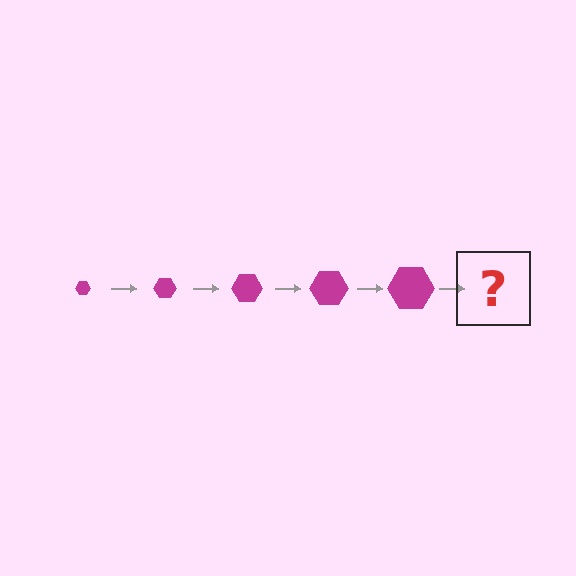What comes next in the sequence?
The next element should be a magenta hexagon, larger than the previous one.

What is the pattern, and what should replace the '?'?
The pattern is that the hexagon gets progressively larger each step. The '?' should be a magenta hexagon, larger than the previous one.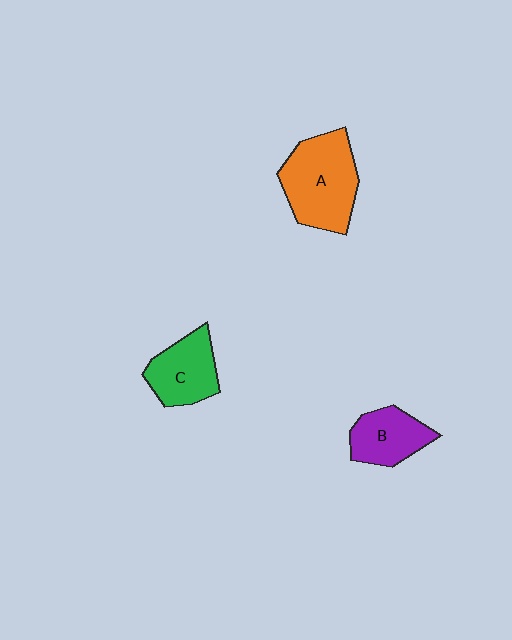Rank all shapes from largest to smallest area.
From largest to smallest: A (orange), C (green), B (purple).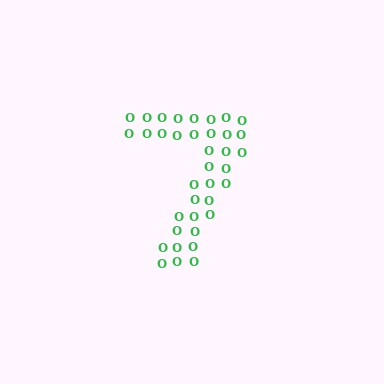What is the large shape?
The large shape is the digit 7.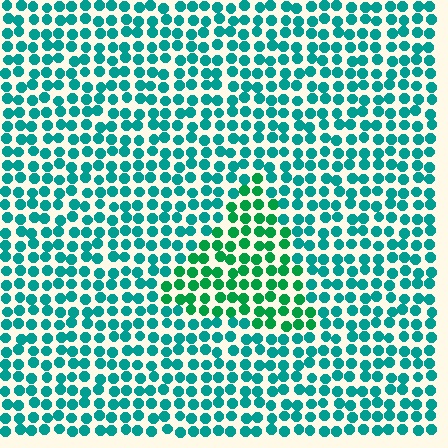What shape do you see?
I see a triangle.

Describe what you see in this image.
The image is filled with small teal elements in a uniform arrangement. A triangle-shaped region is visible where the elements are tinted to a slightly different hue, forming a subtle color boundary.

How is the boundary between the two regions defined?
The boundary is defined purely by a slight shift in hue (about 31 degrees). Spacing, size, and orientation are identical on both sides.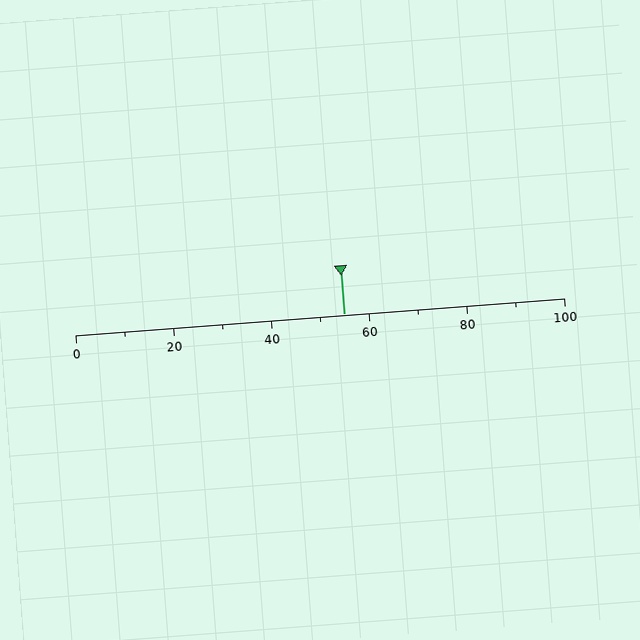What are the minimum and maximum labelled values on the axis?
The axis runs from 0 to 100.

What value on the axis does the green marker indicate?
The marker indicates approximately 55.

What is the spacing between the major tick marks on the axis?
The major ticks are spaced 20 apart.